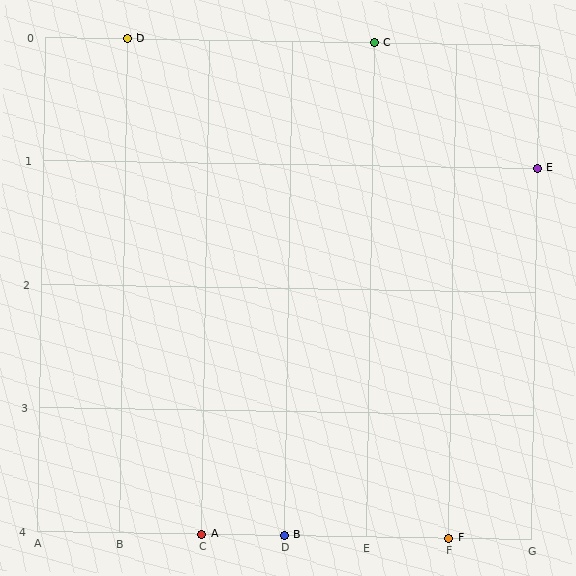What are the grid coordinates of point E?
Point E is at grid coordinates (G, 1).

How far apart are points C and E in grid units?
Points C and E are 2 columns and 1 row apart (about 2.2 grid units diagonally).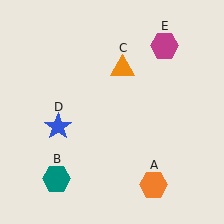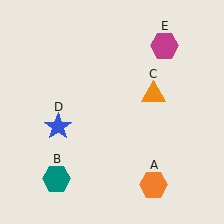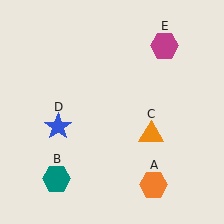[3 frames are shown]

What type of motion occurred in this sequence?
The orange triangle (object C) rotated clockwise around the center of the scene.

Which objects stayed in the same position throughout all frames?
Orange hexagon (object A) and teal hexagon (object B) and blue star (object D) and magenta hexagon (object E) remained stationary.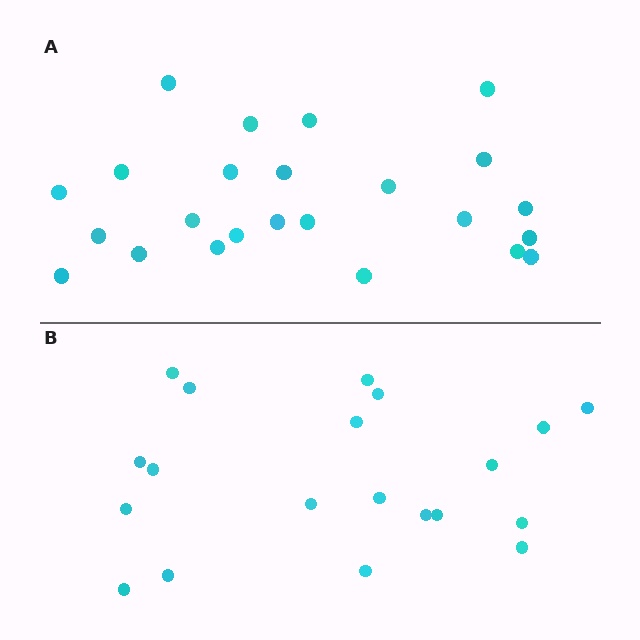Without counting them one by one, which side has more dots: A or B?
Region A (the top region) has more dots.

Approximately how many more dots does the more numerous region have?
Region A has about 4 more dots than region B.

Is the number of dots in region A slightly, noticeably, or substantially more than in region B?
Region A has only slightly more — the two regions are fairly close. The ratio is roughly 1.2 to 1.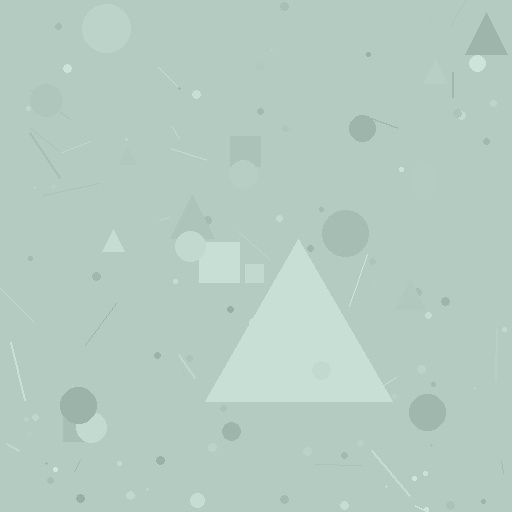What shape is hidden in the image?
A triangle is hidden in the image.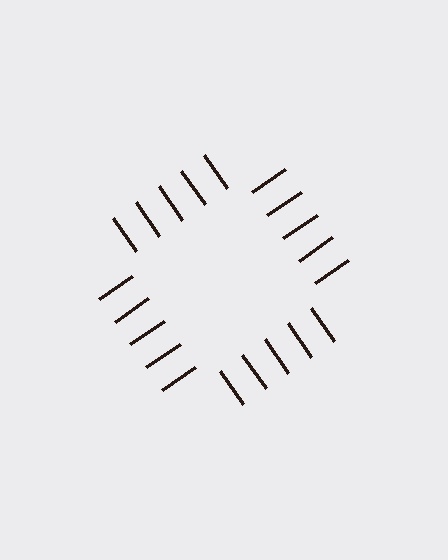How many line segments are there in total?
20 — 5 along each of the 4 edges.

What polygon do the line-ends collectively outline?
An illusory square — the line segments terminate on its edges but no continuous stroke is drawn.